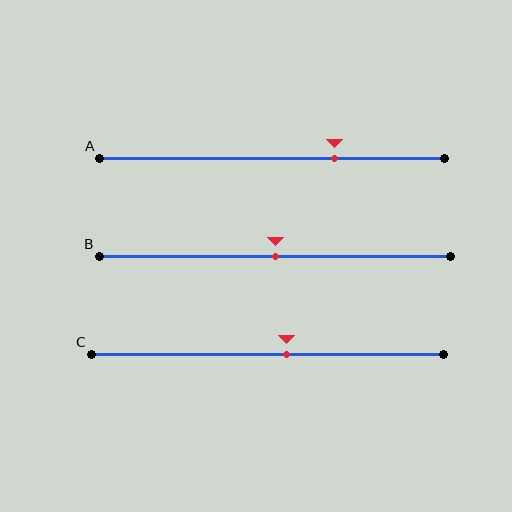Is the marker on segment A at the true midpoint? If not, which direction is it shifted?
No, the marker on segment A is shifted to the right by about 18% of the segment length.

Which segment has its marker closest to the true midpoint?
Segment B has its marker closest to the true midpoint.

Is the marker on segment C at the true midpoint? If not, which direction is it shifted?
No, the marker on segment C is shifted to the right by about 5% of the segment length.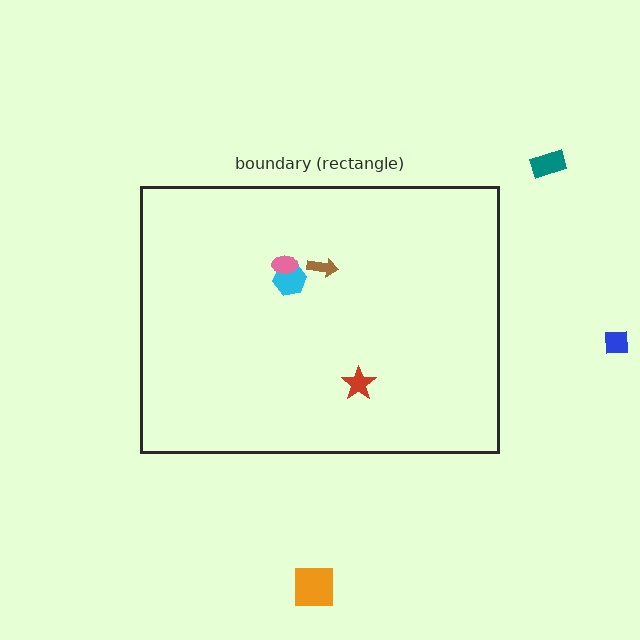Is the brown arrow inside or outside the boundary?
Inside.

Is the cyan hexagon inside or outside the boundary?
Inside.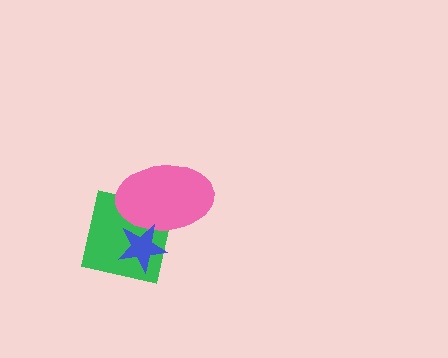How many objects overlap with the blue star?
2 objects overlap with the blue star.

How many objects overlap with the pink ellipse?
2 objects overlap with the pink ellipse.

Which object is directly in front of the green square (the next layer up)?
The pink ellipse is directly in front of the green square.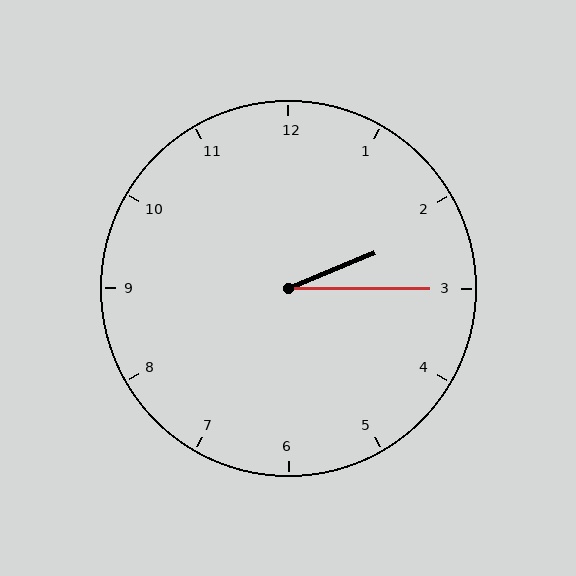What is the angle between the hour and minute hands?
Approximately 22 degrees.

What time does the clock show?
2:15.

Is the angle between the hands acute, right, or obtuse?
It is acute.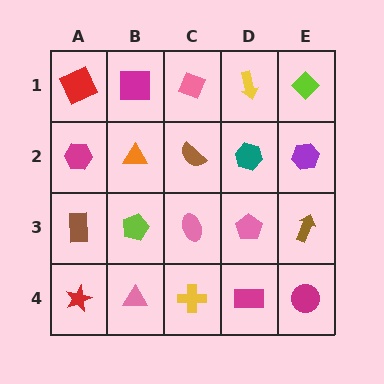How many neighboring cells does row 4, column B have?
3.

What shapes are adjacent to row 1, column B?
An orange triangle (row 2, column B), a red square (row 1, column A), a pink diamond (row 1, column C).